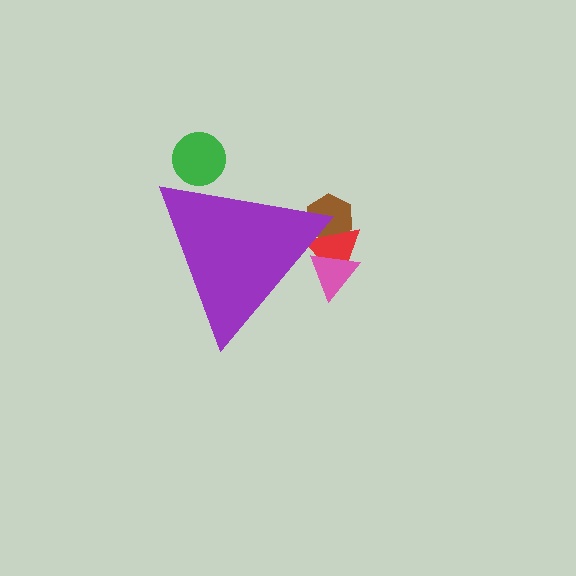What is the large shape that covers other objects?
A purple triangle.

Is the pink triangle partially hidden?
Yes, the pink triangle is partially hidden behind the purple triangle.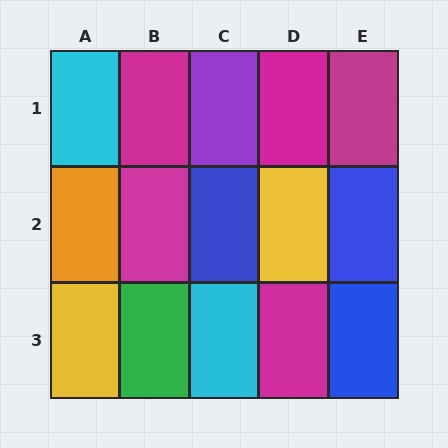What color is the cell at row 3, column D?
Magenta.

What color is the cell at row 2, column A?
Orange.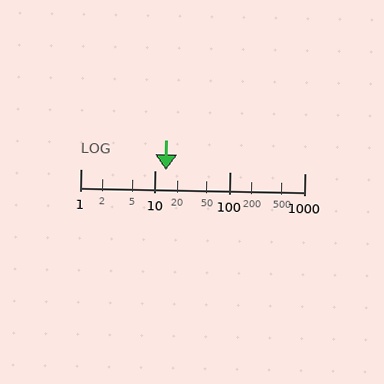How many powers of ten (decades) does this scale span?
The scale spans 3 decades, from 1 to 1000.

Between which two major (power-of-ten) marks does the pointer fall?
The pointer is between 10 and 100.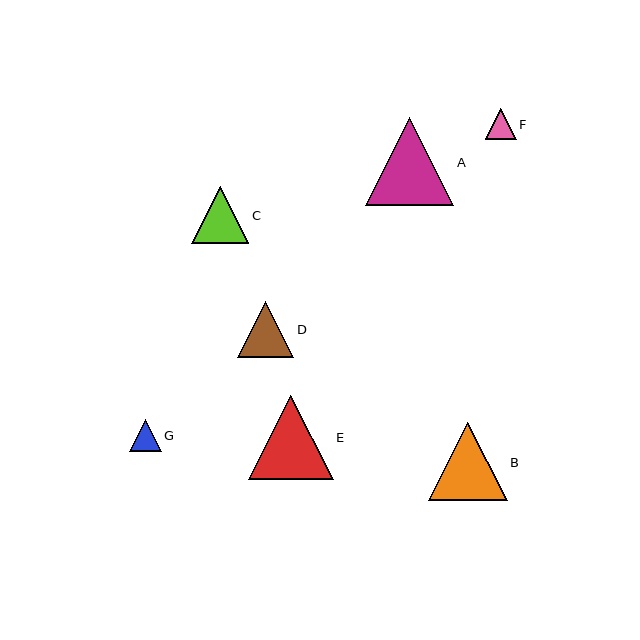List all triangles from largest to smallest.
From largest to smallest: A, E, B, C, D, G, F.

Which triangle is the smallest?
Triangle F is the smallest with a size of approximately 31 pixels.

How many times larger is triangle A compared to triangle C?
Triangle A is approximately 1.5 times the size of triangle C.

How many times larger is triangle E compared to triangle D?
Triangle E is approximately 1.5 times the size of triangle D.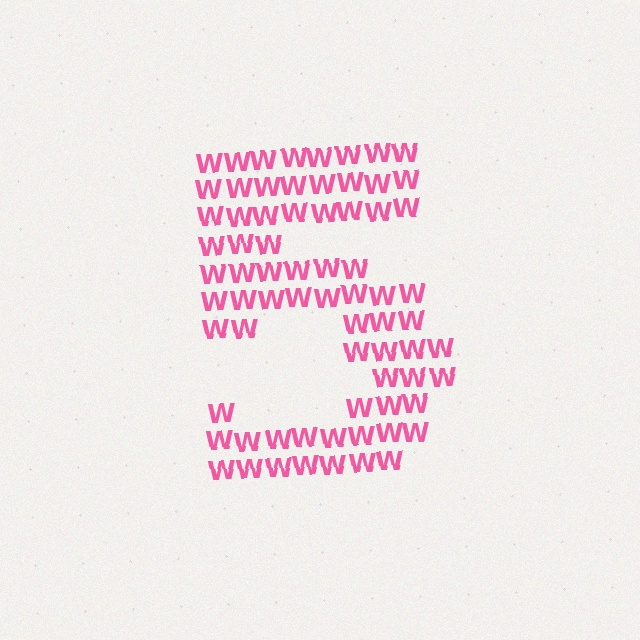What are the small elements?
The small elements are letter W's.